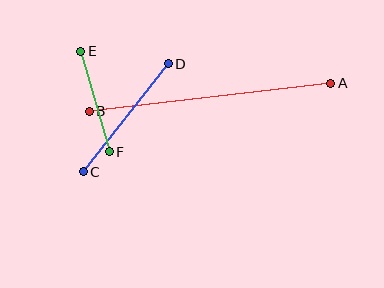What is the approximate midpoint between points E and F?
The midpoint is at approximately (95, 102) pixels.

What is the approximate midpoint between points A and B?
The midpoint is at approximately (210, 97) pixels.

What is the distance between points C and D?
The distance is approximately 138 pixels.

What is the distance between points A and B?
The distance is approximately 243 pixels.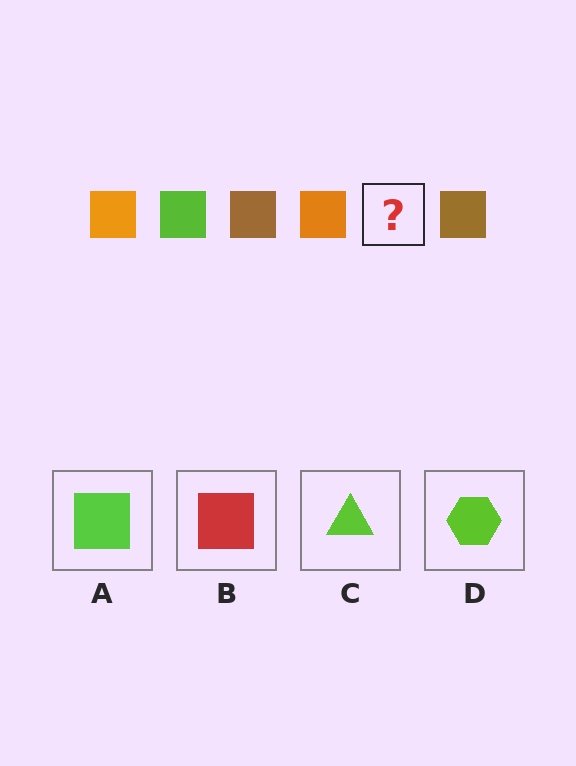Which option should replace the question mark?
Option A.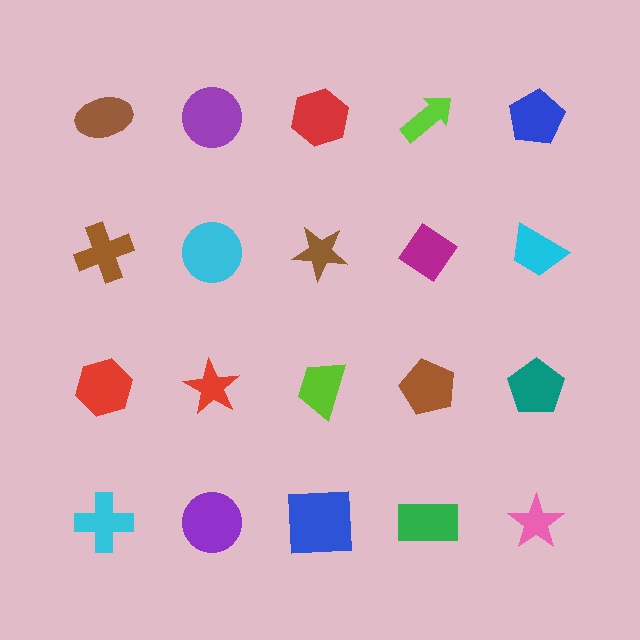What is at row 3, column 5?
A teal pentagon.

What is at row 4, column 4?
A green rectangle.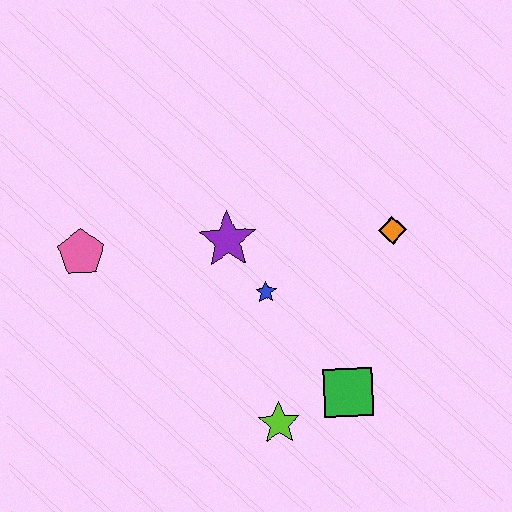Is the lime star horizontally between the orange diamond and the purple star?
Yes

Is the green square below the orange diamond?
Yes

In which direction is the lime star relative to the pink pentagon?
The lime star is to the right of the pink pentagon.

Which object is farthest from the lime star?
The pink pentagon is farthest from the lime star.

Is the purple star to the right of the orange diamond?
No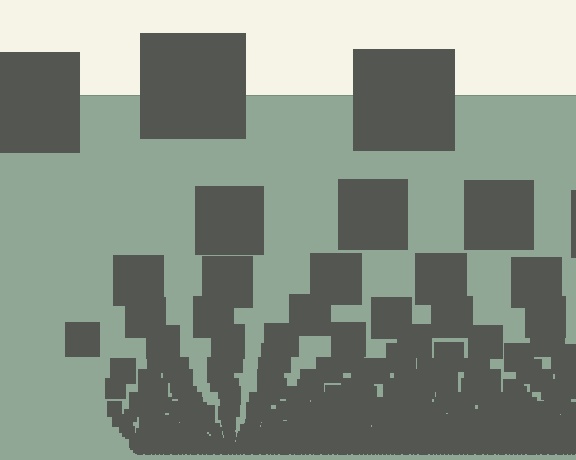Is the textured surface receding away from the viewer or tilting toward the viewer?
The surface appears to tilt toward the viewer. Texture elements get larger and sparser toward the top.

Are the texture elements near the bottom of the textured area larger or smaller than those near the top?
Smaller. The gradient is inverted — elements near the bottom are smaller and denser.